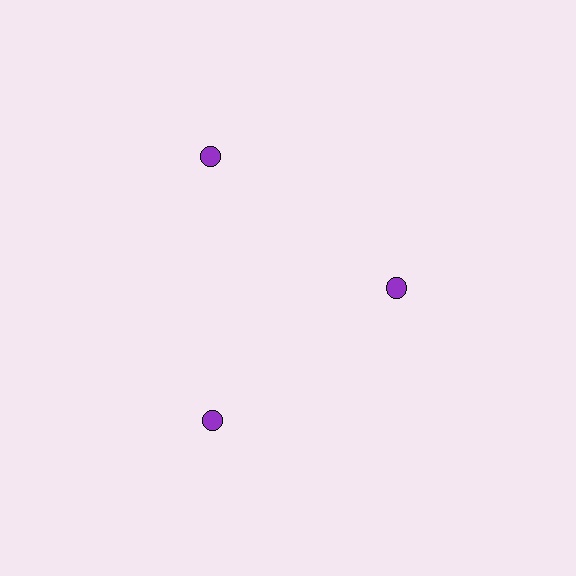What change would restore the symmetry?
The symmetry would be restored by moving it outward, back onto the ring so that all 3 circles sit at equal angles and equal distance from the center.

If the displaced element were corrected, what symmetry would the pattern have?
It would have 3-fold rotational symmetry — the pattern would map onto itself every 120 degrees.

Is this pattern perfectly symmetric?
No. The 3 purple circles are arranged in a ring, but one element near the 3 o'clock position is pulled inward toward the center, breaking the 3-fold rotational symmetry.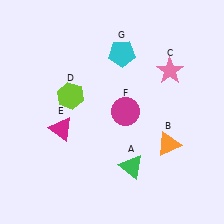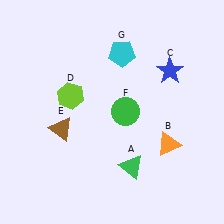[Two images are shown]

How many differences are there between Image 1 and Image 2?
There are 3 differences between the two images.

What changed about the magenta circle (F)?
In Image 1, F is magenta. In Image 2, it changed to green.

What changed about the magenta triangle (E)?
In Image 1, E is magenta. In Image 2, it changed to brown.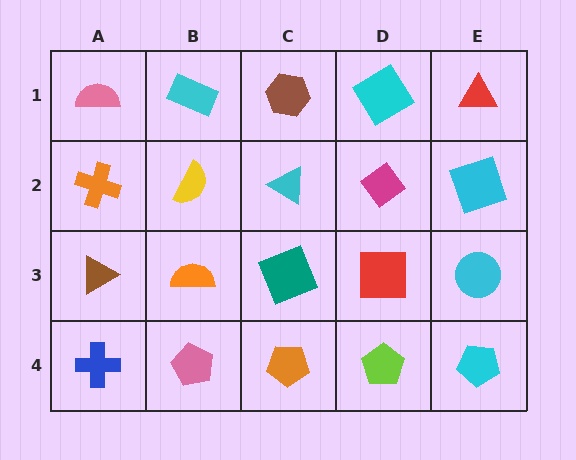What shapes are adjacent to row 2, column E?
A red triangle (row 1, column E), a cyan circle (row 3, column E), a magenta diamond (row 2, column D).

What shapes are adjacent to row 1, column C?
A cyan triangle (row 2, column C), a cyan rectangle (row 1, column B), a cyan diamond (row 1, column D).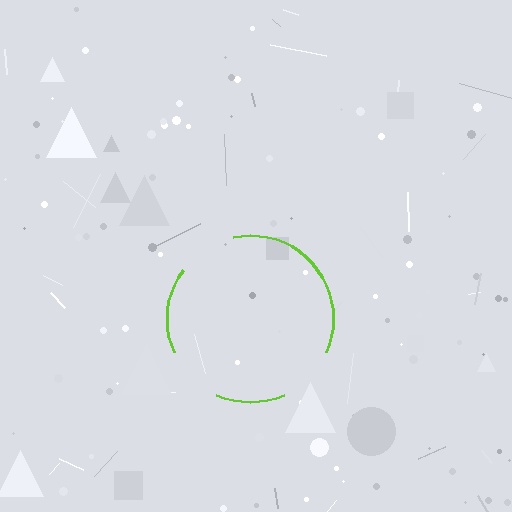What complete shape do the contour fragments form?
The contour fragments form a circle.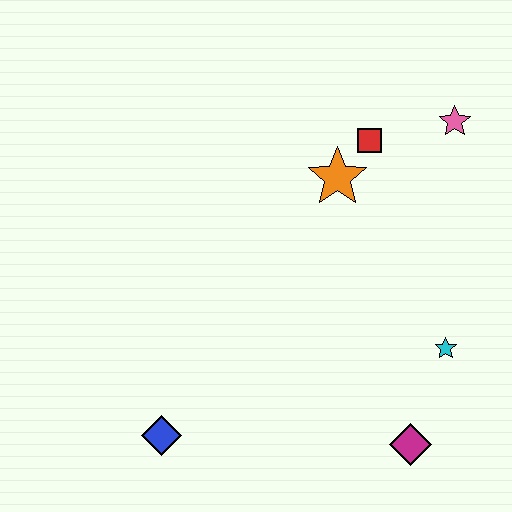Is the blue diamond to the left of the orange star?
Yes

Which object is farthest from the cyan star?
The blue diamond is farthest from the cyan star.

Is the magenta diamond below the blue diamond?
Yes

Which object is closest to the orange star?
The red square is closest to the orange star.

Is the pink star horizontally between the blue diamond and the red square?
No